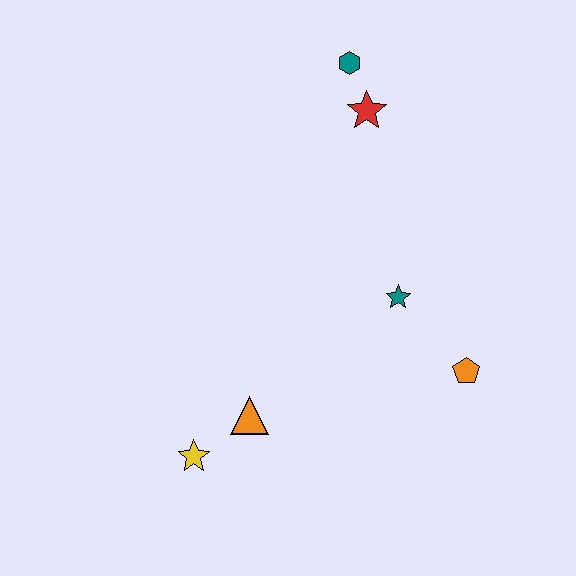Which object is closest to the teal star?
The orange pentagon is closest to the teal star.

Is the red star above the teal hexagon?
No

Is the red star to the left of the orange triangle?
No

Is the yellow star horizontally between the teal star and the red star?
No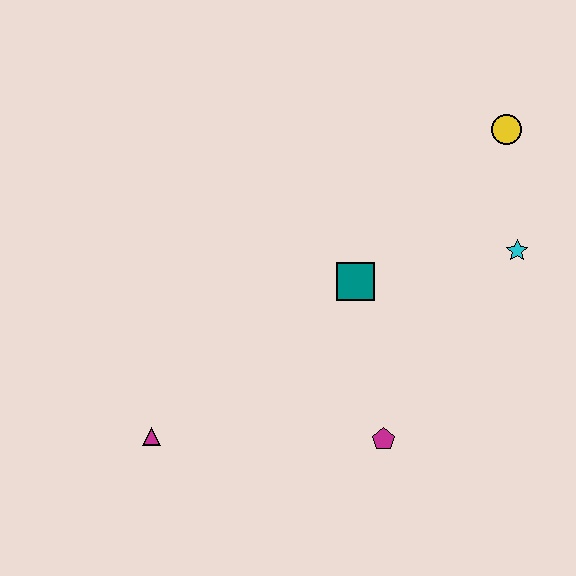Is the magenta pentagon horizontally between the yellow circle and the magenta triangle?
Yes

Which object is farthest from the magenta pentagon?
The yellow circle is farthest from the magenta pentagon.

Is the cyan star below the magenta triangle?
No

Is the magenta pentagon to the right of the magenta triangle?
Yes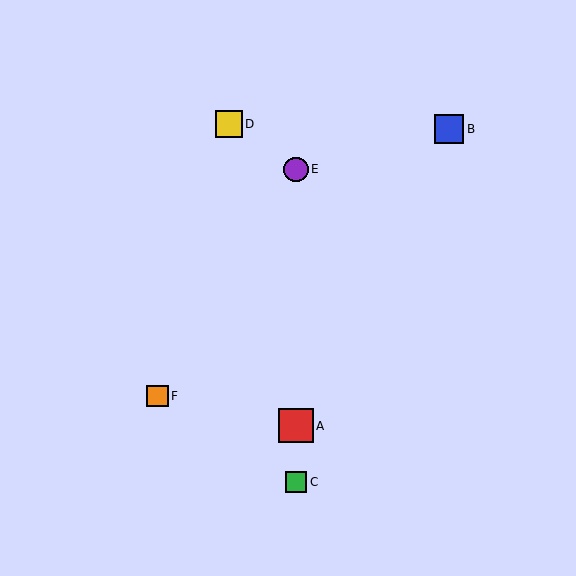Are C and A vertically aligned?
Yes, both are at x≈296.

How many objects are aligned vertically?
3 objects (A, C, E) are aligned vertically.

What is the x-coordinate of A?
Object A is at x≈296.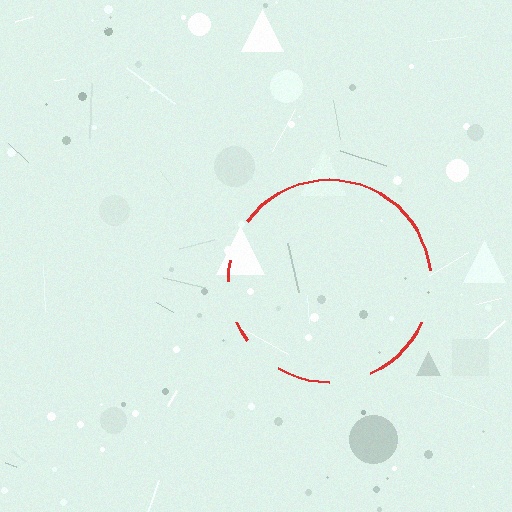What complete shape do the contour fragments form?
The contour fragments form a circle.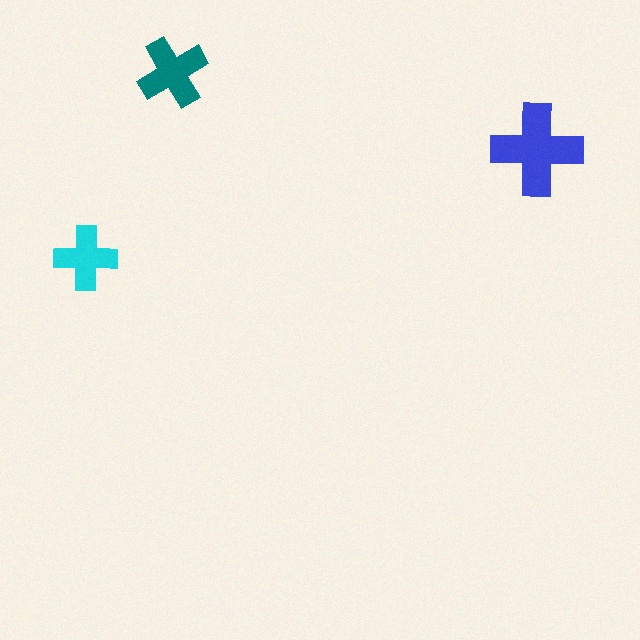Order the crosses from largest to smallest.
the blue one, the teal one, the cyan one.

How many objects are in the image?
There are 3 objects in the image.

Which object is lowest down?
The cyan cross is bottommost.